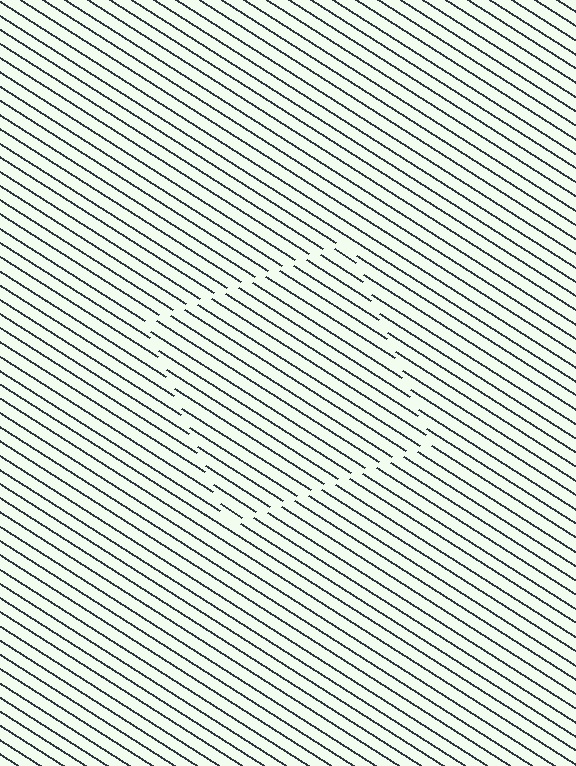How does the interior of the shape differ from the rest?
The interior of the shape contains the same grating, shifted by half a period — the contour is defined by the phase discontinuity where line-ends from the inner and outer gratings abut.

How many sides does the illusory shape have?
4 sides — the line-ends trace a square.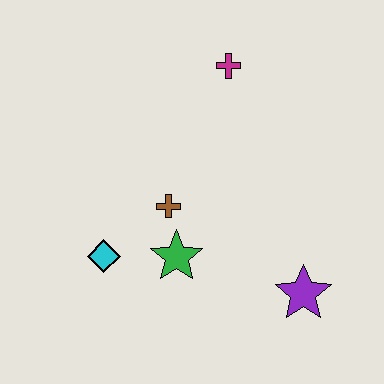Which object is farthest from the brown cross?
The purple star is farthest from the brown cross.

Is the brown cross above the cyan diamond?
Yes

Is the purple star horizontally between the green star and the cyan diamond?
No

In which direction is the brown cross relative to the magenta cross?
The brown cross is below the magenta cross.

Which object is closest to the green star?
The brown cross is closest to the green star.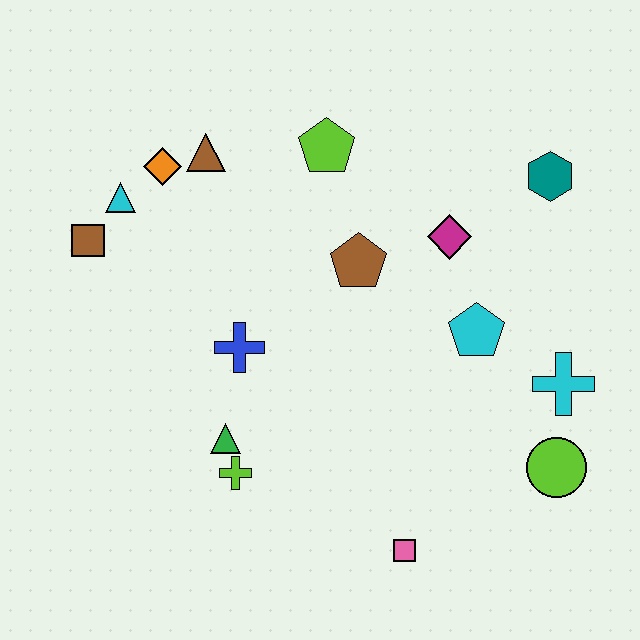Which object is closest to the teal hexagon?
The magenta diamond is closest to the teal hexagon.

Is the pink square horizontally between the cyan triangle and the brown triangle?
No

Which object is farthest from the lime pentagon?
The pink square is farthest from the lime pentagon.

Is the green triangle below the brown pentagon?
Yes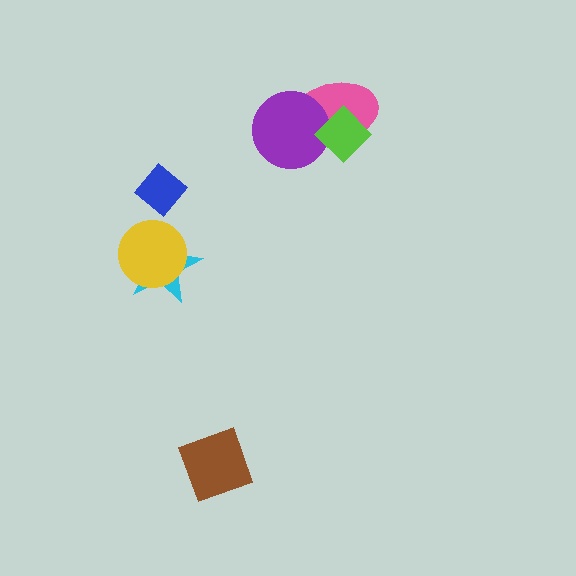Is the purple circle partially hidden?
Yes, it is partially covered by another shape.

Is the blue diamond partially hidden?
No, no other shape covers it.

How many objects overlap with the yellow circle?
1 object overlaps with the yellow circle.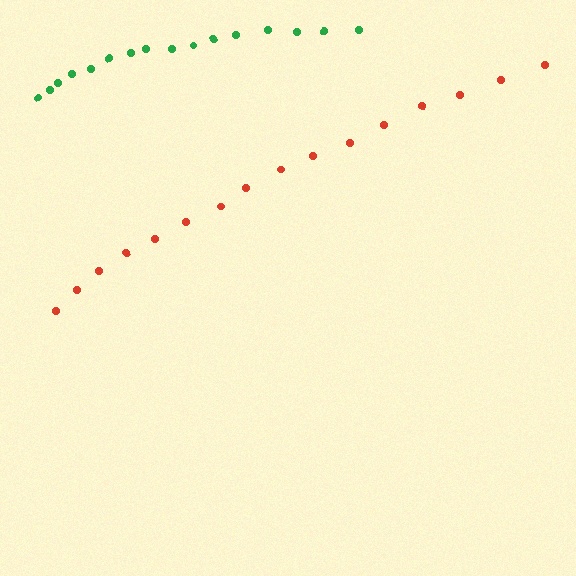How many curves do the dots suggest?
There are 2 distinct paths.